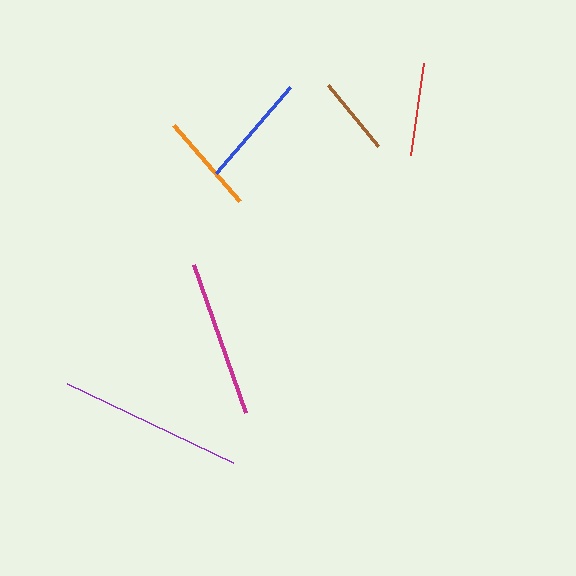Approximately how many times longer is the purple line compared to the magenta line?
The purple line is approximately 1.2 times the length of the magenta line.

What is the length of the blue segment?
The blue segment is approximately 113 pixels long.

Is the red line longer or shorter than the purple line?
The purple line is longer than the red line.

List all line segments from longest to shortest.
From longest to shortest: purple, magenta, blue, orange, red, brown.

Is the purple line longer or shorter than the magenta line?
The purple line is longer than the magenta line.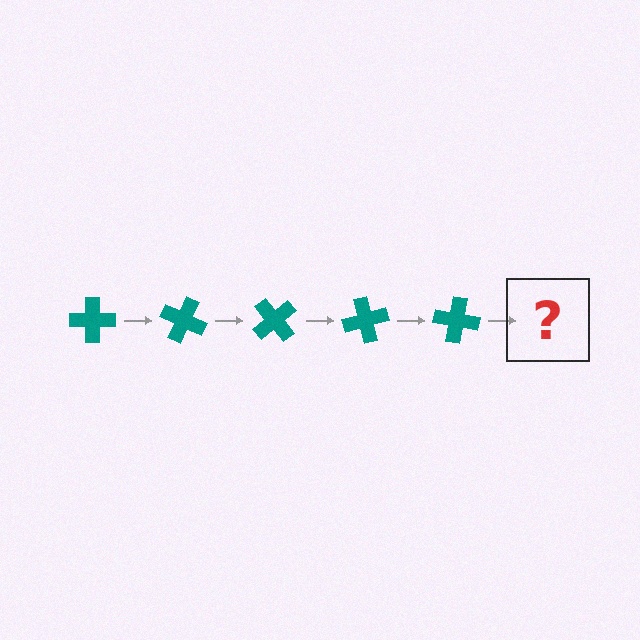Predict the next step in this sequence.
The next step is a teal cross rotated 125 degrees.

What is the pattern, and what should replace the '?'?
The pattern is that the cross rotates 25 degrees each step. The '?' should be a teal cross rotated 125 degrees.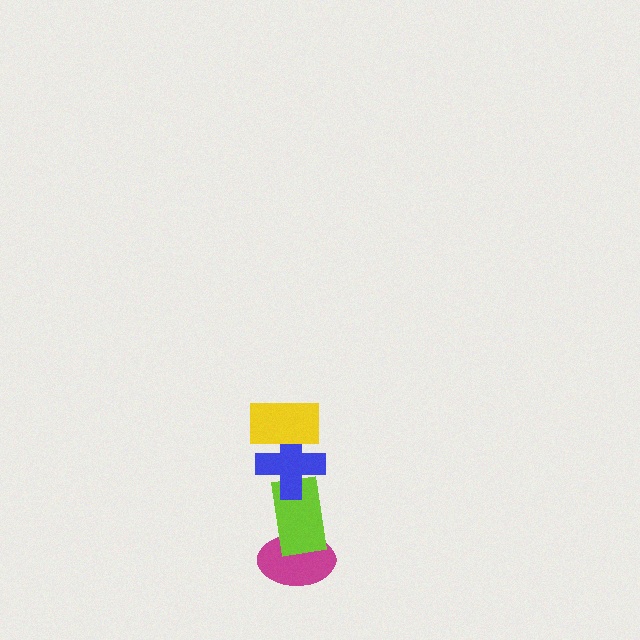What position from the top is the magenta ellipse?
The magenta ellipse is 4th from the top.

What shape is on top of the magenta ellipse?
The lime rectangle is on top of the magenta ellipse.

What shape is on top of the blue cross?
The yellow rectangle is on top of the blue cross.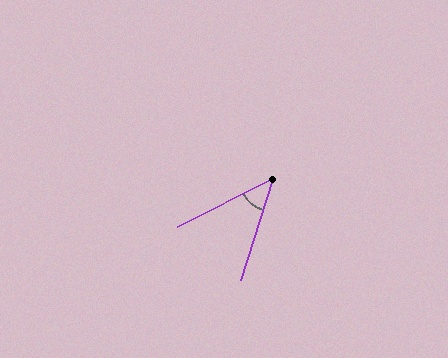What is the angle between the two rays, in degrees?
Approximately 46 degrees.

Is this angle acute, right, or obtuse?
It is acute.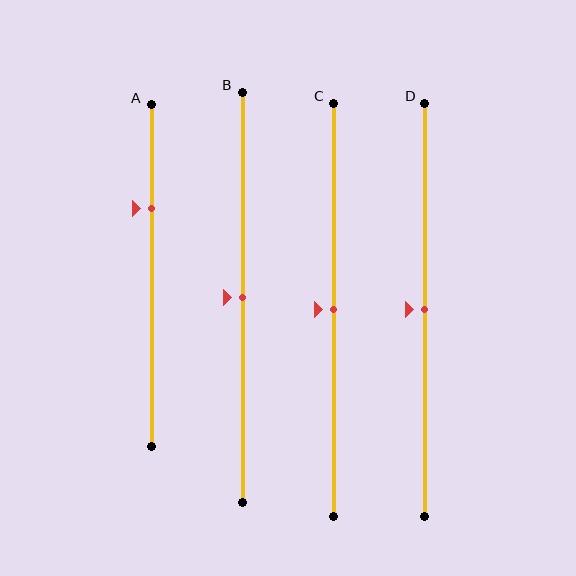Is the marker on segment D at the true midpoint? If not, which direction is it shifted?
Yes, the marker on segment D is at the true midpoint.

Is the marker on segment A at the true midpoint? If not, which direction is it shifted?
No, the marker on segment A is shifted upward by about 20% of the segment length.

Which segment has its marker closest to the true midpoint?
Segment B has its marker closest to the true midpoint.